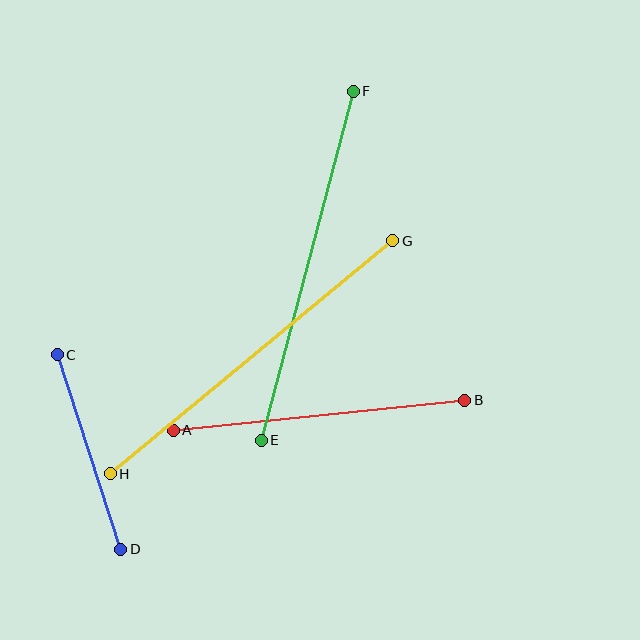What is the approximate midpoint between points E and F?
The midpoint is at approximately (307, 266) pixels.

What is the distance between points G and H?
The distance is approximately 367 pixels.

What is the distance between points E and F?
The distance is approximately 361 pixels.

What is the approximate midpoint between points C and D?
The midpoint is at approximately (89, 452) pixels.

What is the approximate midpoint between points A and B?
The midpoint is at approximately (319, 415) pixels.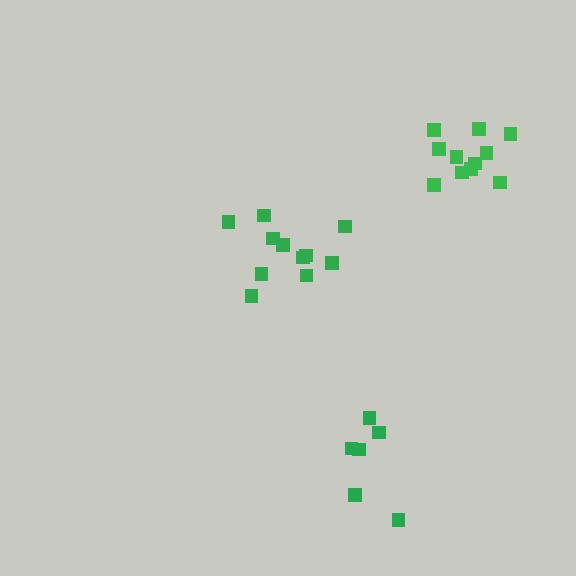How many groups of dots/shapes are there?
There are 3 groups.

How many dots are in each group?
Group 1: 11 dots, Group 2: 11 dots, Group 3: 6 dots (28 total).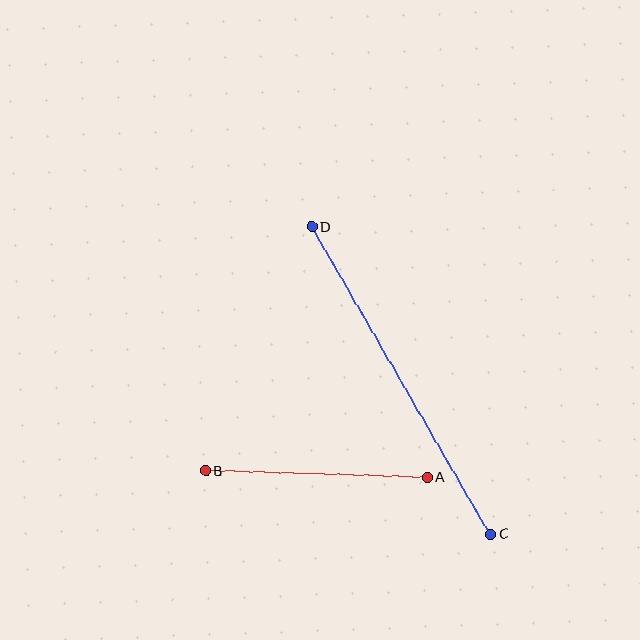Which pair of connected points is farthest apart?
Points C and D are farthest apart.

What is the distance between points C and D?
The distance is approximately 356 pixels.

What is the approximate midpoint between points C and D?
The midpoint is at approximately (401, 381) pixels.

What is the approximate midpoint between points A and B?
The midpoint is at approximately (316, 474) pixels.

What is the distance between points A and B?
The distance is approximately 221 pixels.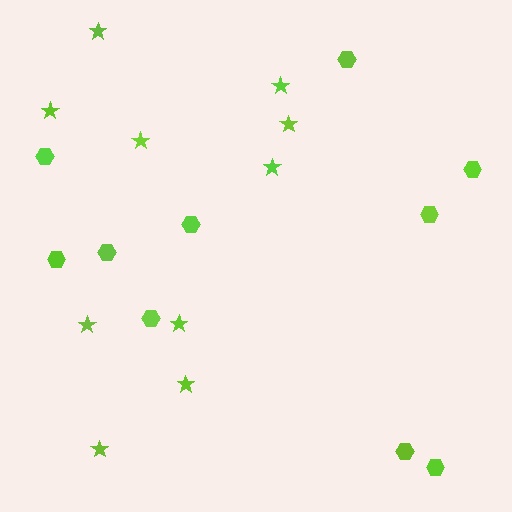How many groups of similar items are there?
There are 2 groups: one group of hexagons (10) and one group of stars (10).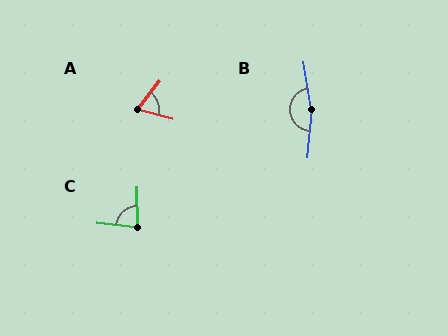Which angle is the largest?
B, at approximately 167 degrees.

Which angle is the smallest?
A, at approximately 68 degrees.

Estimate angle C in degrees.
Approximately 83 degrees.